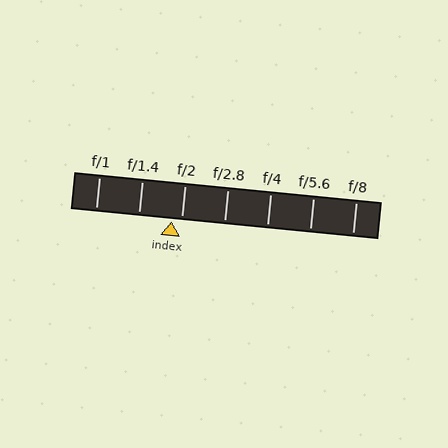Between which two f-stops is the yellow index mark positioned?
The index mark is between f/1.4 and f/2.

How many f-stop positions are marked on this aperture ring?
There are 7 f-stop positions marked.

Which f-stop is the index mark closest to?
The index mark is closest to f/2.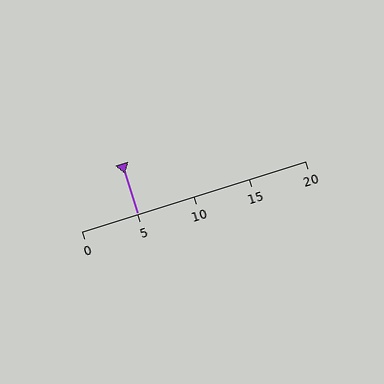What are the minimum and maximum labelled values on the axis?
The axis runs from 0 to 20.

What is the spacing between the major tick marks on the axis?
The major ticks are spaced 5 apart.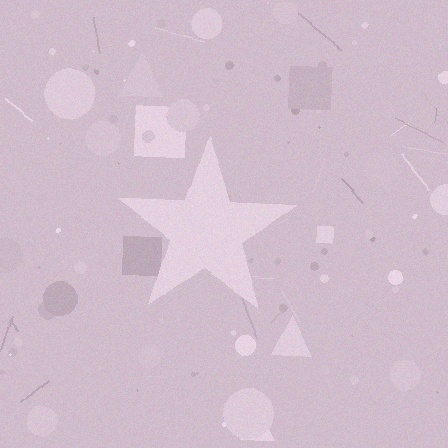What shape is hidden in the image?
A star is hidden in the image.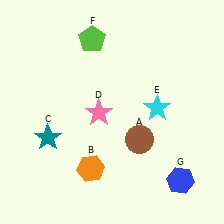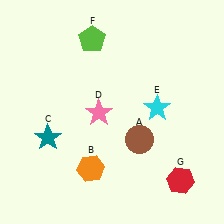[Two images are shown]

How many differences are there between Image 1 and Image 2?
There is 1 difference between the two images.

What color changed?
The hexagon (G) changed from blue in Image 1 to red in Image 2.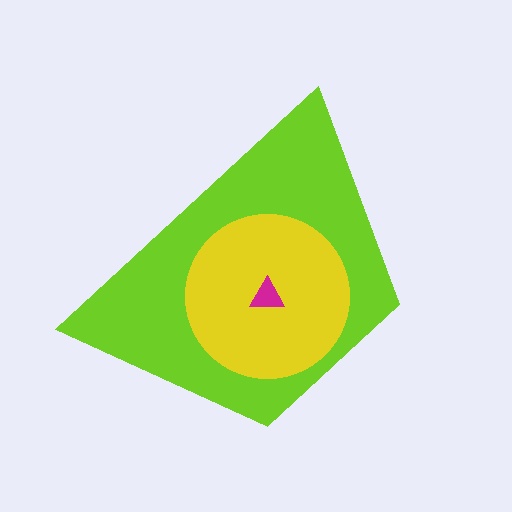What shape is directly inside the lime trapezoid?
The yellow circle.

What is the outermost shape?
The lime trapezoid.